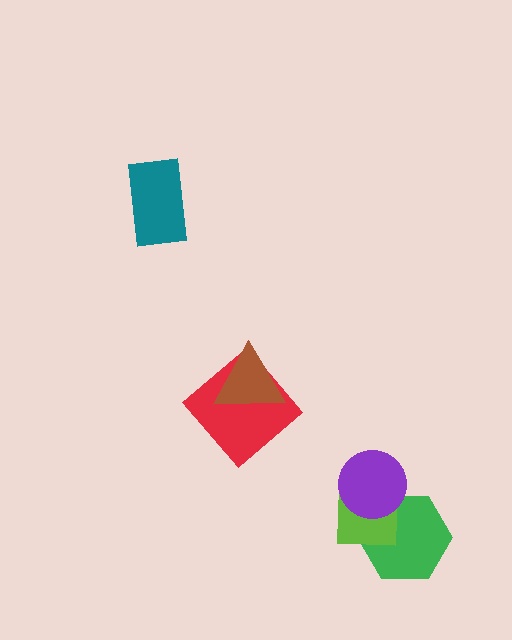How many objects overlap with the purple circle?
2 objects overlap with the purple circle.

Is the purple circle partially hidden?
No, no other shape covers it.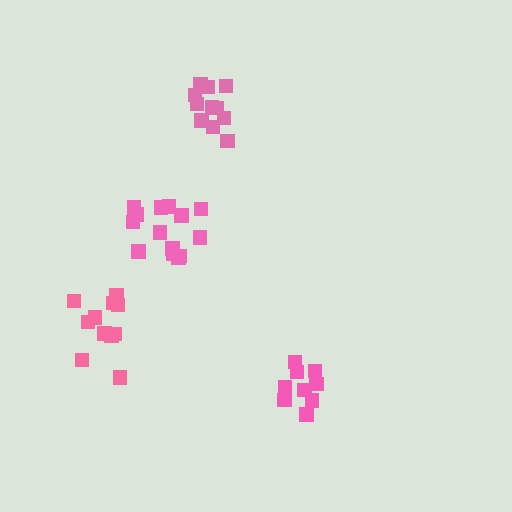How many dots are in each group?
Group 1: 11 dots, Group 2: 9 dots, Group 3: 11 dots, Group 4: 15 dots (46 total).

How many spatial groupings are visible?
There are 4 spatial groupings.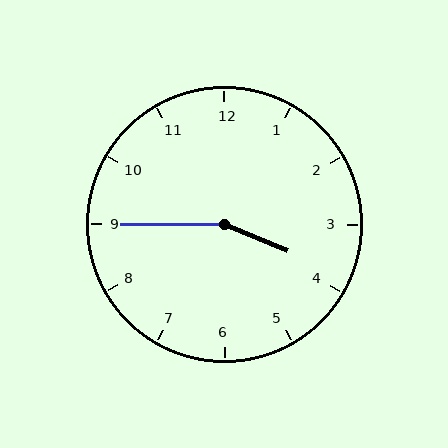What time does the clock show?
3:45.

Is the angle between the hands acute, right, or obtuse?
It is obtuse.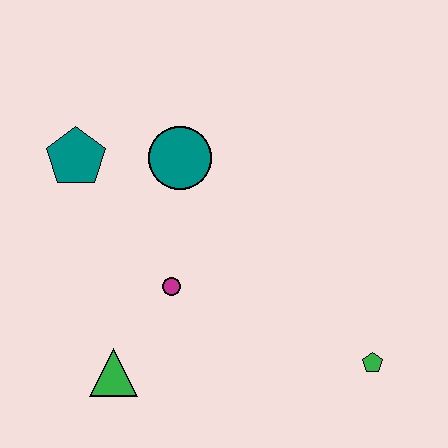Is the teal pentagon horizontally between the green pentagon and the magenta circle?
No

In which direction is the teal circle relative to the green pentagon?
The teal circle is above the green pentagon.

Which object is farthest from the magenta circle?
The green pentagon is farthest from the magenta circle.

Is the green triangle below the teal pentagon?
Yes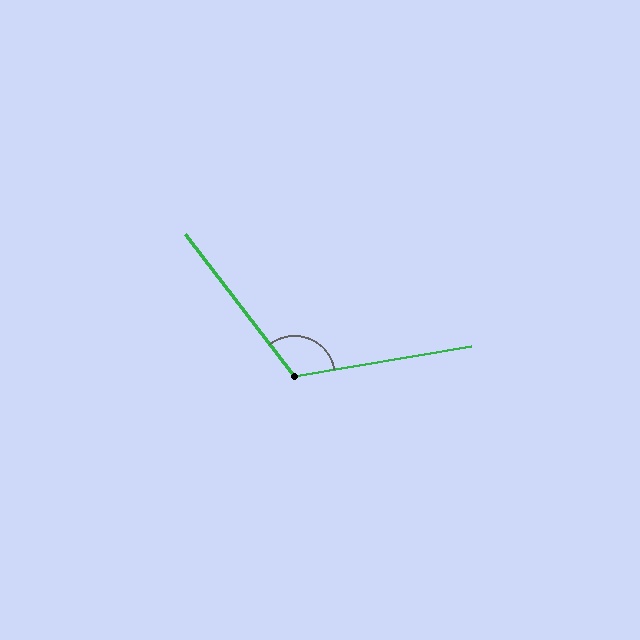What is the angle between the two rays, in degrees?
Approximately 118 degrees.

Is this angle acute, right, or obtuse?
It is obtuse.